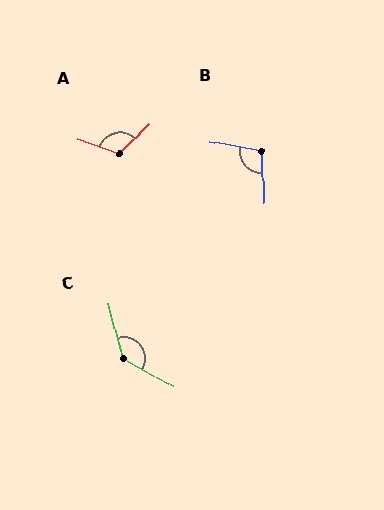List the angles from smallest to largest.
B (102°), A (116°), C (133°).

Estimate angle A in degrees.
Approximately 116 degrees.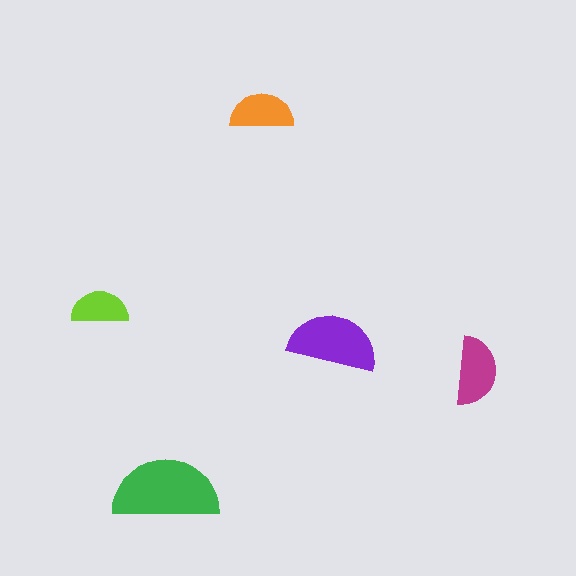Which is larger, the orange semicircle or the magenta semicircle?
The magenta one.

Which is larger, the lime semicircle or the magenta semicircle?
The magenta one.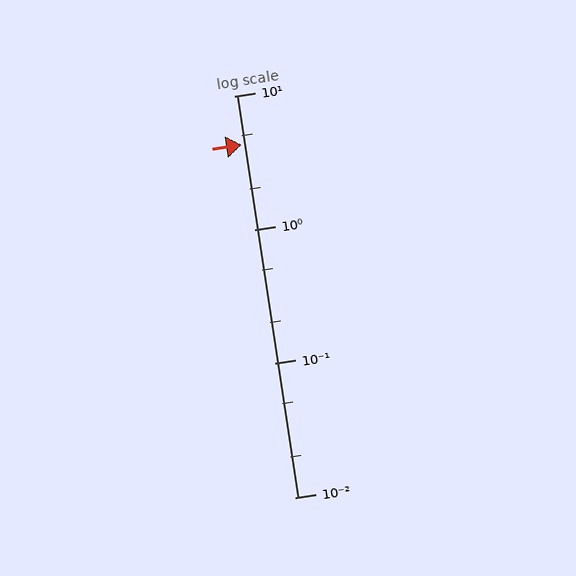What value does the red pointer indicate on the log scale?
The pointer indicates approximately 4.3.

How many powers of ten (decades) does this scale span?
The scale spans 3 decades, from 0.01 to 10.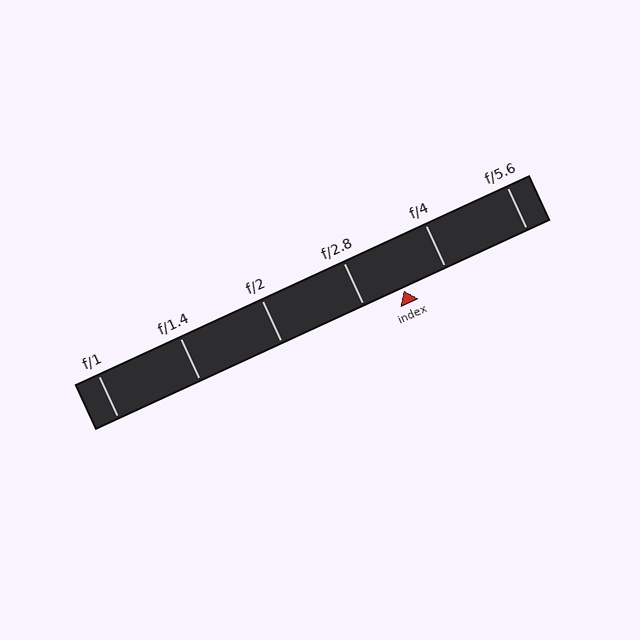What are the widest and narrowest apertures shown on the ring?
The widest aperture shown is f/1 and the narrowest is f/5.6.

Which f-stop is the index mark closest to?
The index mark is closest to f/2.8.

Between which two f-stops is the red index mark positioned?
The index mark is between f/2.8 and f/4.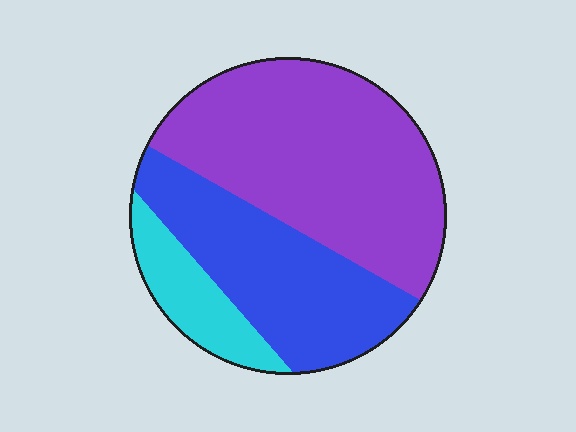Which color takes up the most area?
Purple, at roughly 55%.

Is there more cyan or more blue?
Blue.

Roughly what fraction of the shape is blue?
Blue covers around 35% of the shape.